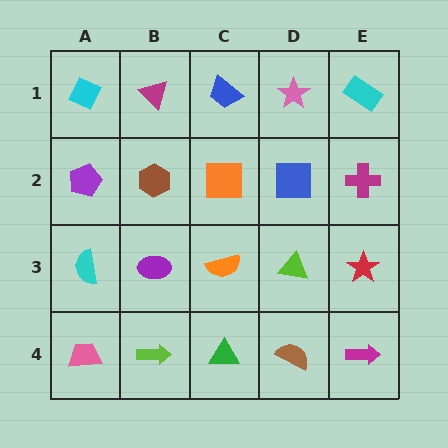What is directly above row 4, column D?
A lime triangle.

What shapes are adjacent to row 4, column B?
A purple ellipse (row 3, column B), a pink trapezoid (row 4, column A), a green triangle (row 4, column C).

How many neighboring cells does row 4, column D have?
3.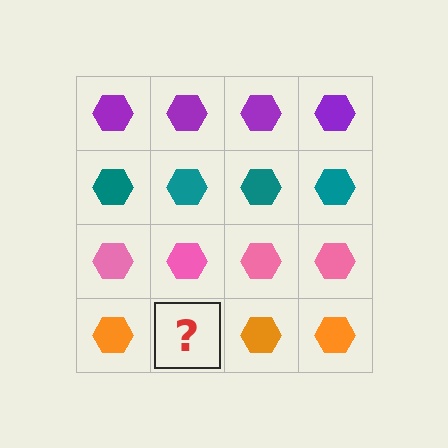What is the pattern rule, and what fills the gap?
The rule is that each row has a consistent color. The gap should be filled with an orange hexagon.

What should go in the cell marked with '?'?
The missing cell should contain an orange hexagon.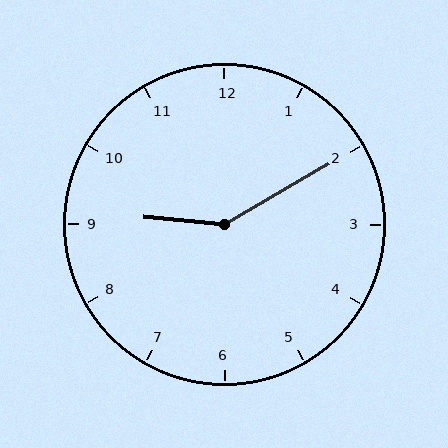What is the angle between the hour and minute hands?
Approximately 145 degrees.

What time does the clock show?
9:10.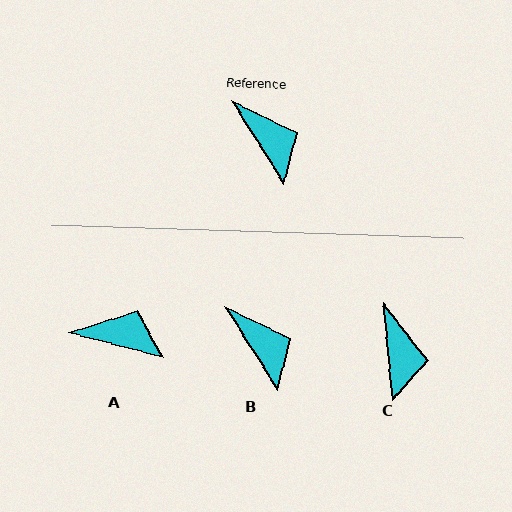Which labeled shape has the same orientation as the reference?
B.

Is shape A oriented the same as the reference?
No, it is off by about 43 degrees.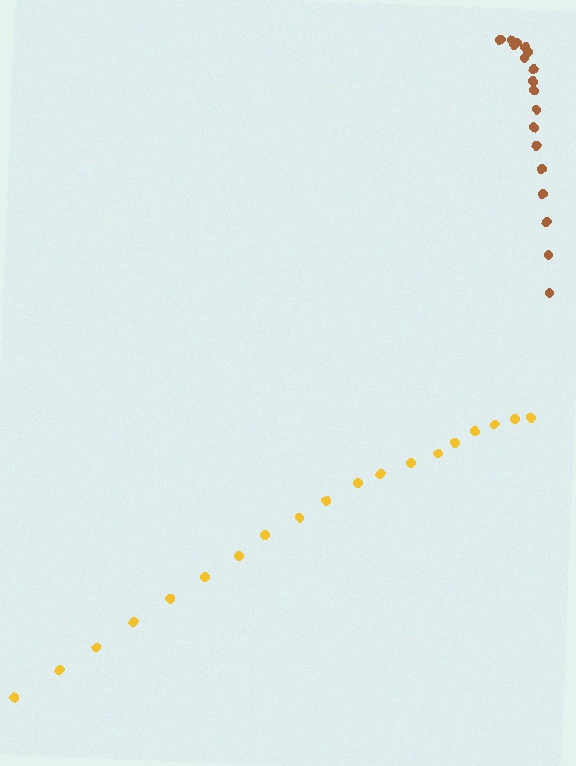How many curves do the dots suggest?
There are 2 distinct paths.